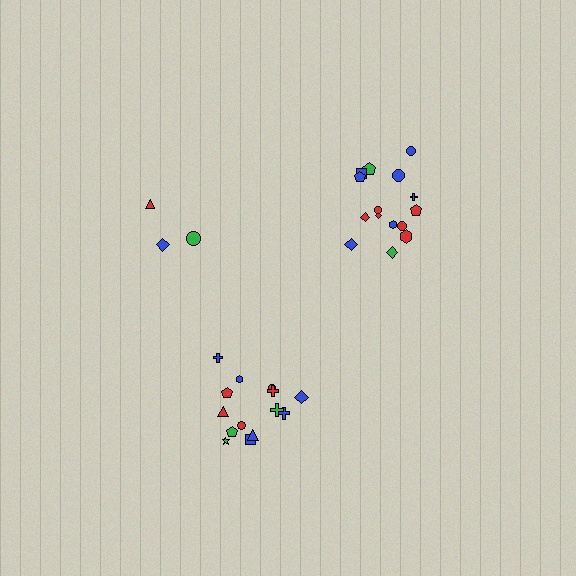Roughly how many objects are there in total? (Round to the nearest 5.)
Roughly 35 objects in total.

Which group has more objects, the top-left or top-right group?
The top-right group.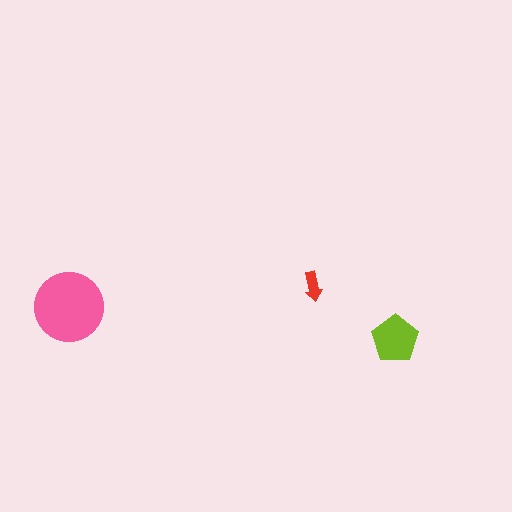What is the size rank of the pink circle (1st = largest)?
1st.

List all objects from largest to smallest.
The pink circle, the lime pentagon, the red arrow.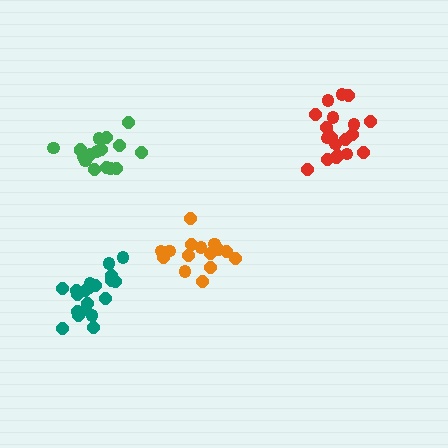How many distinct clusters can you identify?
There are 4 distinct clusters.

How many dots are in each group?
Group 1: 20 dots, Group 2: 16 dots, Group 3: 17 dots, Group 4: 20 dots (73 total).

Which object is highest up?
The red cluster is topmost.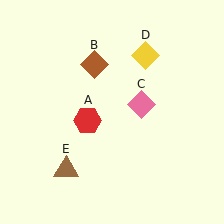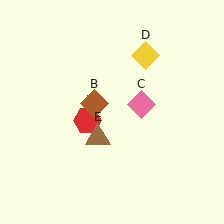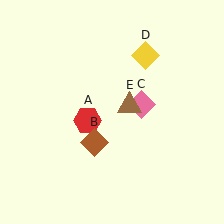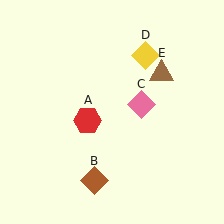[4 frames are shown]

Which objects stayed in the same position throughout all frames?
Red hexagon (object A) and pink diamond (object C) and yellow diamond (object D) remained stationary.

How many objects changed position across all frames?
2 objects changed position: brown diamond (object B), brown triangle (object E).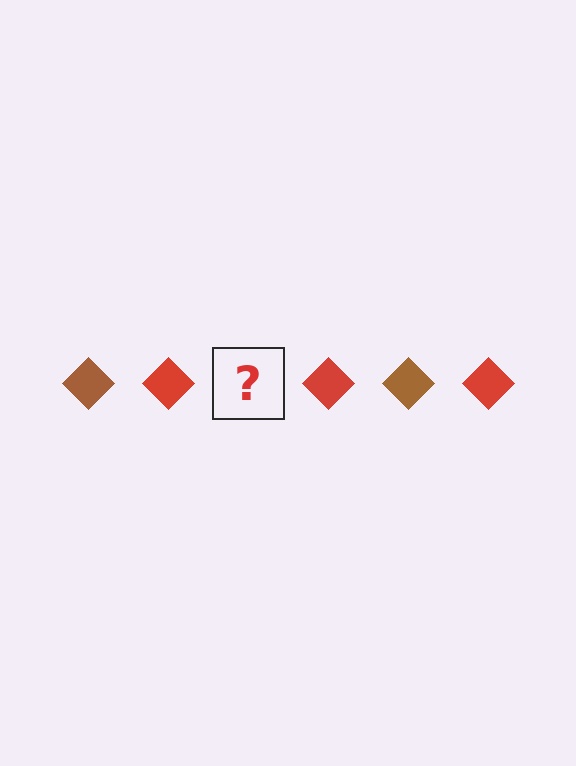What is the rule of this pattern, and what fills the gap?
The rule is that the pattern cycles through brown, red diamonds. The gap should be filled with a brown diamond.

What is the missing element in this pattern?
The missing element is a brown diamond.